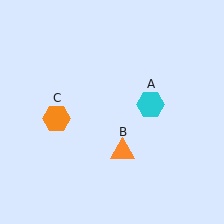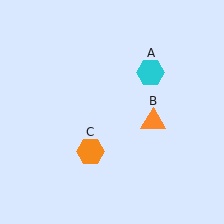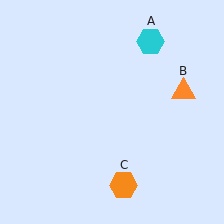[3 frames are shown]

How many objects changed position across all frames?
3 objects changed position: cyan hexagon (object A), orange triangle (object B), orange hexagon (object C).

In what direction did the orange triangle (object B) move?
The orange triangle (object B) moved up and to the right.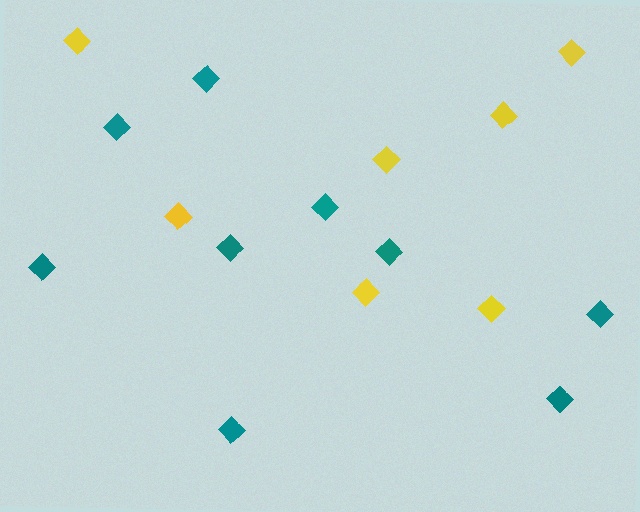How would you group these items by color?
There are 2 groups: one group of teal diamonds (9) and one group of yellow diamonds (7).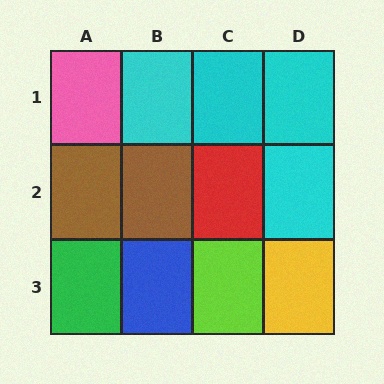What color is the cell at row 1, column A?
Pink.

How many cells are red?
1 cell is red.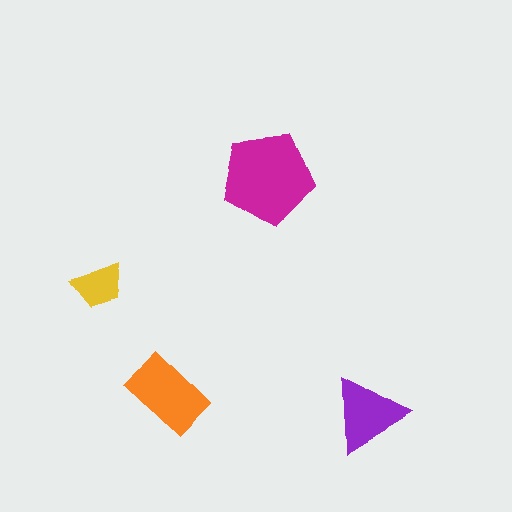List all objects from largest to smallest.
The magenta pentagon, the orange rectangle, the purple triangle, the yellow trapezoid.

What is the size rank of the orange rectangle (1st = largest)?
2nd.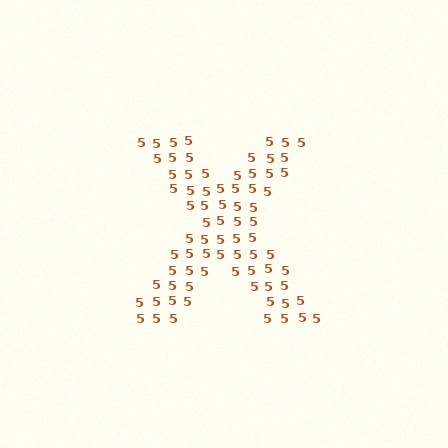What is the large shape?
The large shape is the letter X.